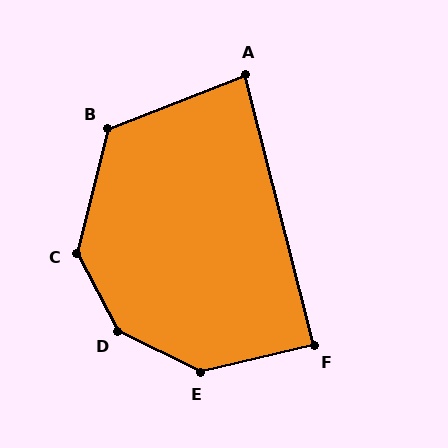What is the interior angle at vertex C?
Approximately 138 degrees (obtuse).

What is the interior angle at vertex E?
Approximately 139 degrees (obtuse).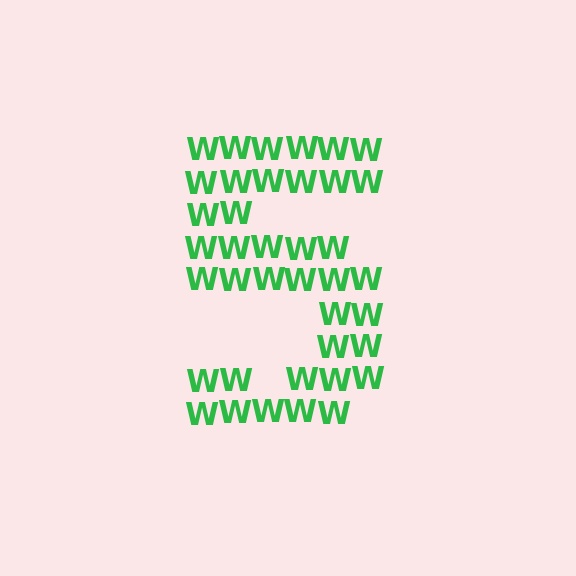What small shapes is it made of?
It is made of small letter W's.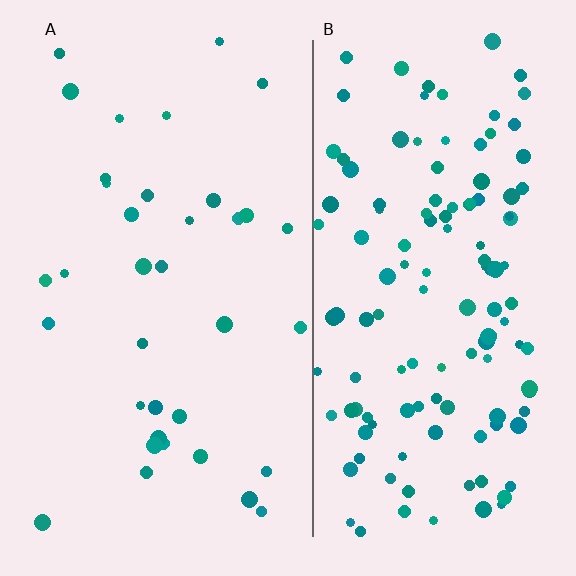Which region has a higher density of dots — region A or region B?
B (the right).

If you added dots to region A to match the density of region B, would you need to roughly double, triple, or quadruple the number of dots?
Approximately quadruple.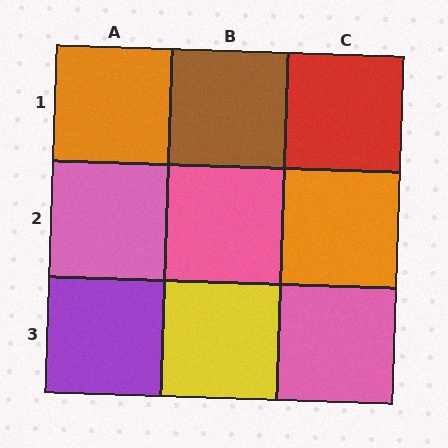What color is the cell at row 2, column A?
Pink.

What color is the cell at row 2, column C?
Orange.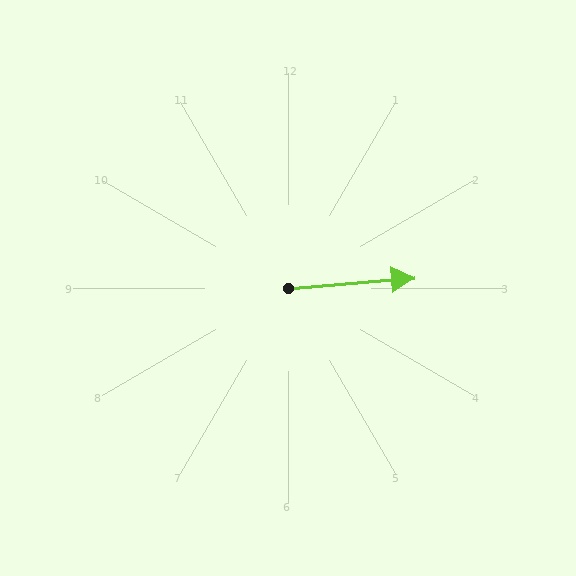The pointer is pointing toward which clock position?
Roughly 3 o'clock.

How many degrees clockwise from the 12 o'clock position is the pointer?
Approximately 85 degrees.